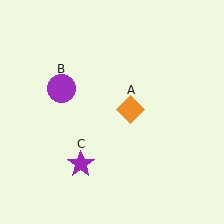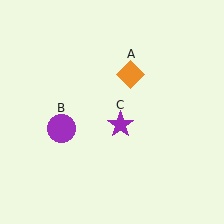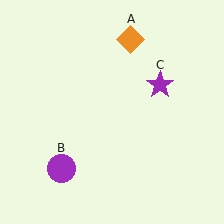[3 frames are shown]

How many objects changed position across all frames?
3 objects changed position: orange diamond (object A), purple circle (object B), purple star (object C).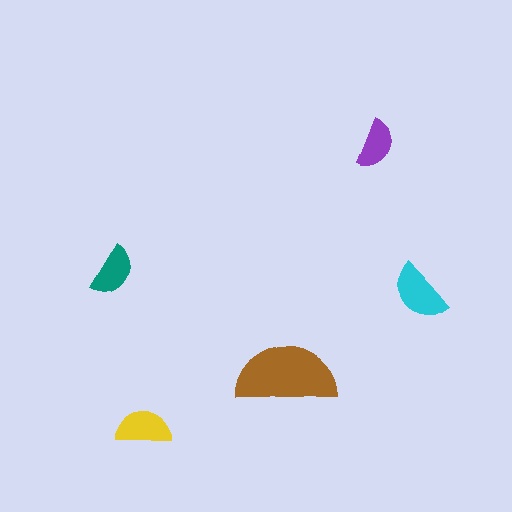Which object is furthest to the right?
The cyan semicircle is rightmost.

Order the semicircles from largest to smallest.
the brown one, the cyan one, the yellow one, the teal one, the purple one.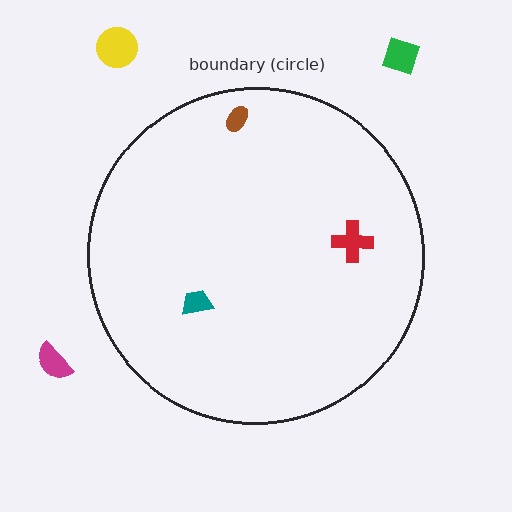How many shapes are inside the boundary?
3 inside, 3 outside.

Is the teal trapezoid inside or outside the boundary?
Inside.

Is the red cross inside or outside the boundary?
Inside.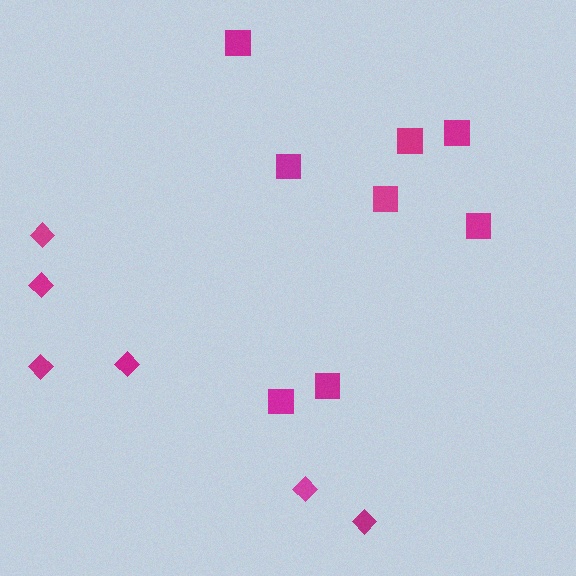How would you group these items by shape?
There are 2 groups: one group of squares (8) and one group of diamonds (6).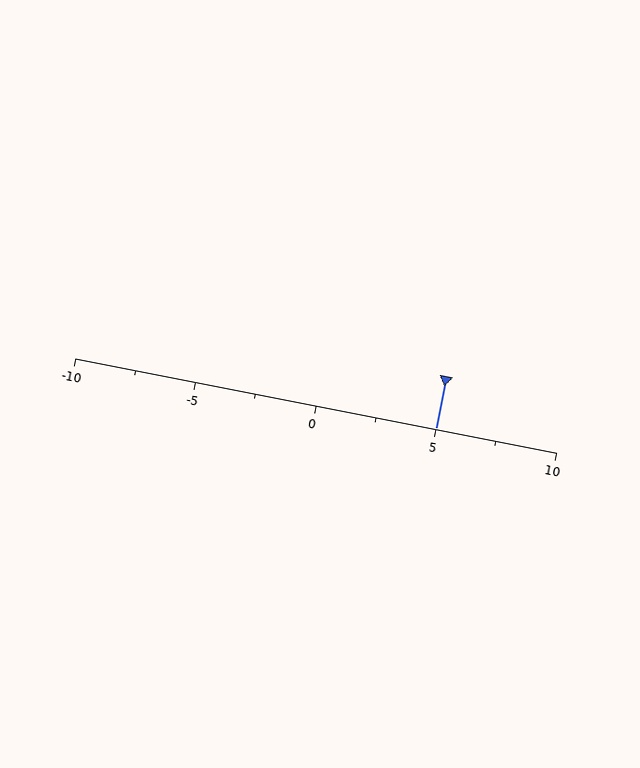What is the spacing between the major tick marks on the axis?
The major ticks are spaced 5 apart.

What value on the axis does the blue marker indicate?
The marker indicates approximately 5.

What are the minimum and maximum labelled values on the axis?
The axis runs from -10 to 10.